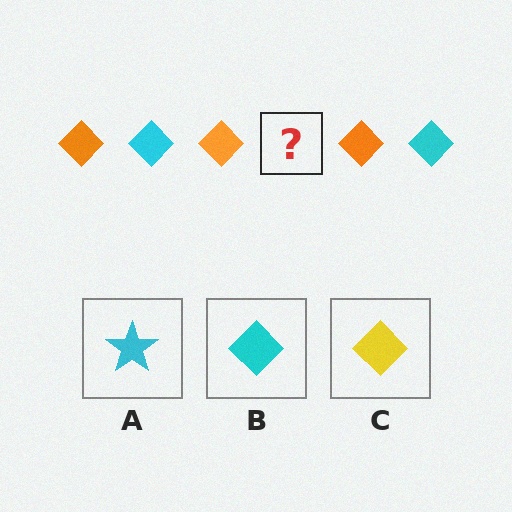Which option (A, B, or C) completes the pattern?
B.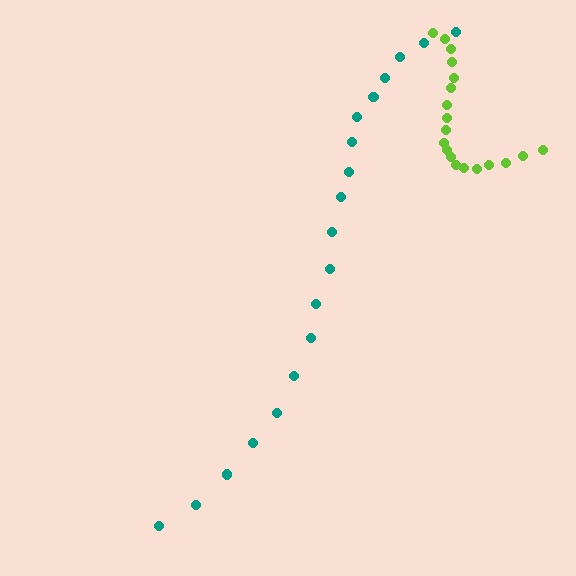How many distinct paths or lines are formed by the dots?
There are 2 distinct paths.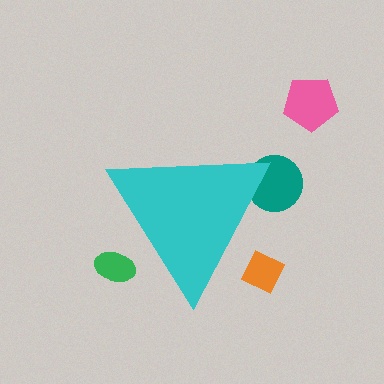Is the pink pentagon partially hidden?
No, the pink pentagon is fully visible.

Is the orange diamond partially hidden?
Yes, the orange diamond is partially hidden behind the cyan triangle.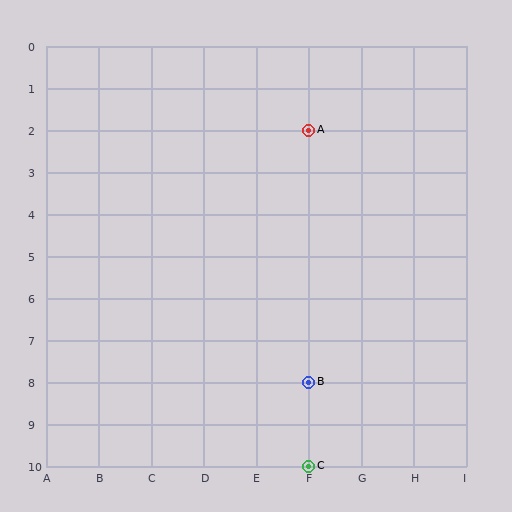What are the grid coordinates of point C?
Point C is at grid coordinates (F, 10).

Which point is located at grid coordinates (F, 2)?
Point A is at (F, 2).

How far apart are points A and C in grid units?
Points A and C are 8 rows apart.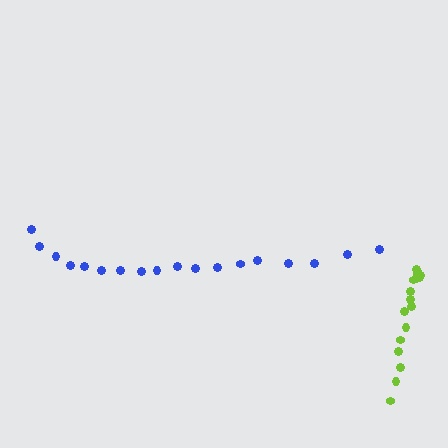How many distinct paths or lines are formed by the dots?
There are 2 distinct paths.